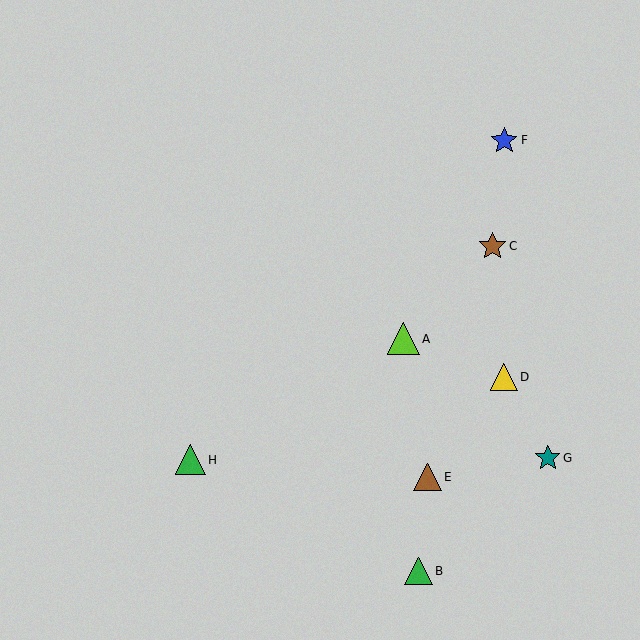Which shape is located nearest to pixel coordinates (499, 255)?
The brown star (labeled C) at (492, 246) is nearest to that location.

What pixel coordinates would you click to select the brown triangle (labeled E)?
Click at (427, 477) to select the brown triangle E.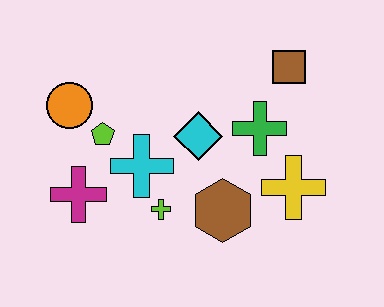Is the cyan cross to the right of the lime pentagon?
Yes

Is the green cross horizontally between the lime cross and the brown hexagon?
No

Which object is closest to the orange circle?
The lime pentagon is closest to the orange circle.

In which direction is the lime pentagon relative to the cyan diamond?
The lime pentagon is to the left of the cyan diamond.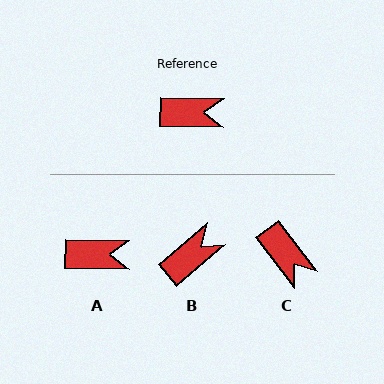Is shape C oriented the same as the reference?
No, it is off by about 52 degrees.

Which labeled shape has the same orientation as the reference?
A.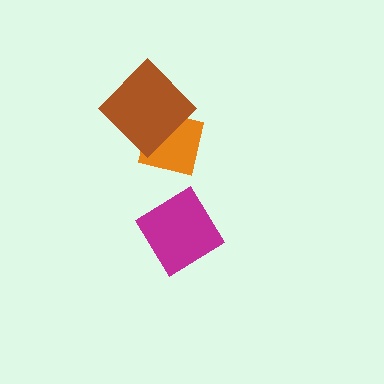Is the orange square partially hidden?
Yes, it is partially covered by another shape.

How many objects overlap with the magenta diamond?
0 objects overlap with the magenta diamond.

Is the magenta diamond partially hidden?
No, no other shape covers it.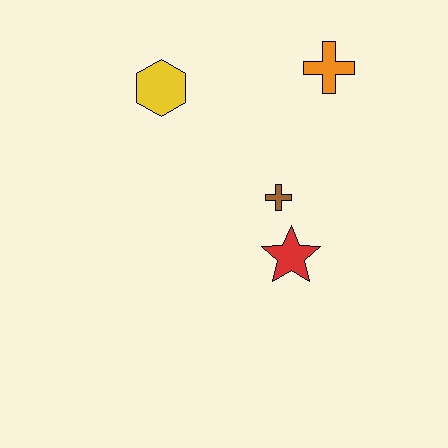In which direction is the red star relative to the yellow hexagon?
The red star is below the yellow hexagon.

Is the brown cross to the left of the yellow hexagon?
No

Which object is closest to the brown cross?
The red star is closest to the brown cross.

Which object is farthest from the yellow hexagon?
The red star is farthest from the yellow hexagon.